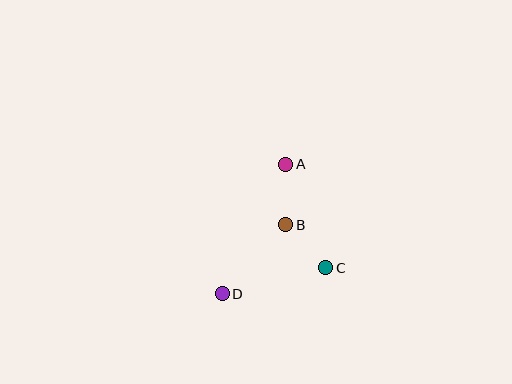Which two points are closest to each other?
Points B and C are closest to each other.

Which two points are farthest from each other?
Points A and D are farthest from each other.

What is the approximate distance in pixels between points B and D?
The distance between B and D is approximately 94 pixels.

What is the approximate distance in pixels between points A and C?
The distance between A and C is approximately 111 pixels.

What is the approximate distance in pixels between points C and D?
The distance between C and D is approximately 107 pixels.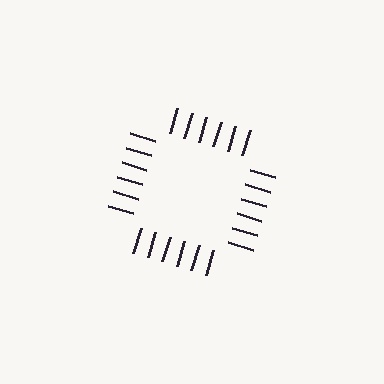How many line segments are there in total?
24 — 6 along each of the 4 edges.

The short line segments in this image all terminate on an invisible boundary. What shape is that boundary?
An illusory square — the line segments terminate on its edges but no continuous stroke is drawn.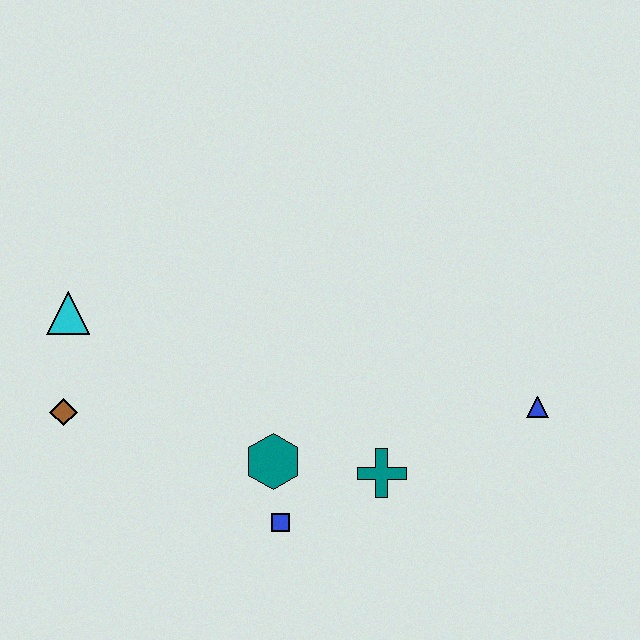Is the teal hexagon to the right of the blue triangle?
No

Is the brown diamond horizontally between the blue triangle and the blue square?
No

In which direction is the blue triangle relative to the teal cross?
The blue triangle is to the right of the teal cross.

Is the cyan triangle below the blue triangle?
No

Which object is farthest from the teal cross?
The cyan triangle is farthest from the teal cross.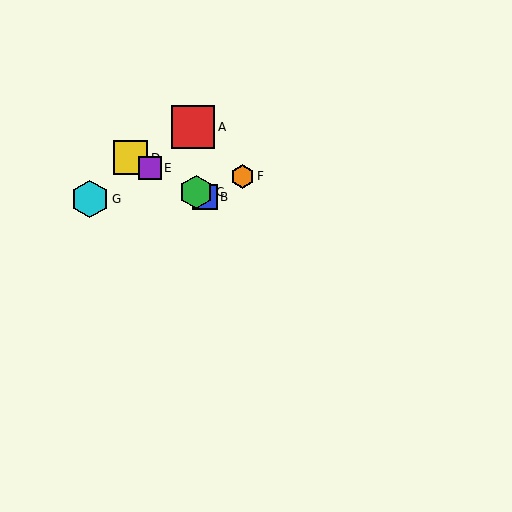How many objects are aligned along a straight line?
4 objects (B, C, D, E) are aligned along a straight line.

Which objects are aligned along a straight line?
Objects B, C, D, E are aligned along a straight line.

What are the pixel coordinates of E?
Object E is at (150, 168).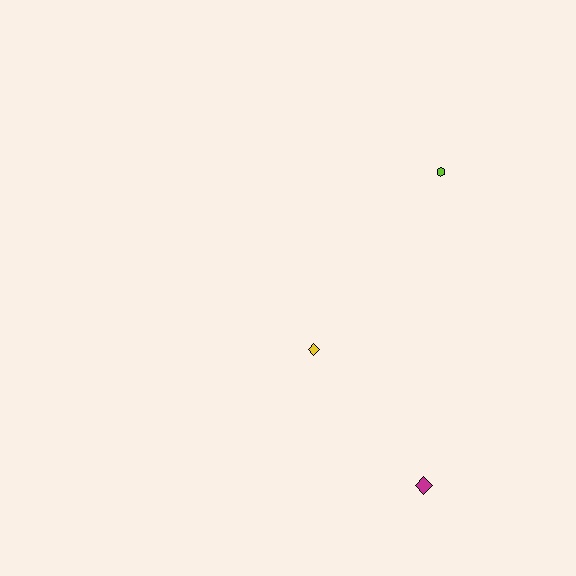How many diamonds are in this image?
There are 2 diamonds.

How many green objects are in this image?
There are no green objects.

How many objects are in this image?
There are 3 objects.